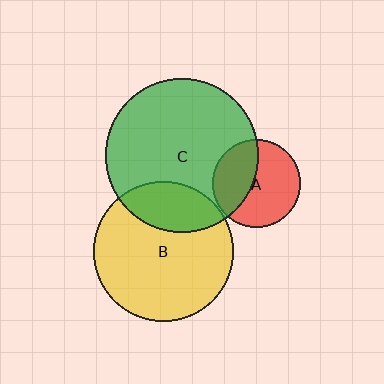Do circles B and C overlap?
Yes.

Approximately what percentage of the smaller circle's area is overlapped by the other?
Approximately 25%.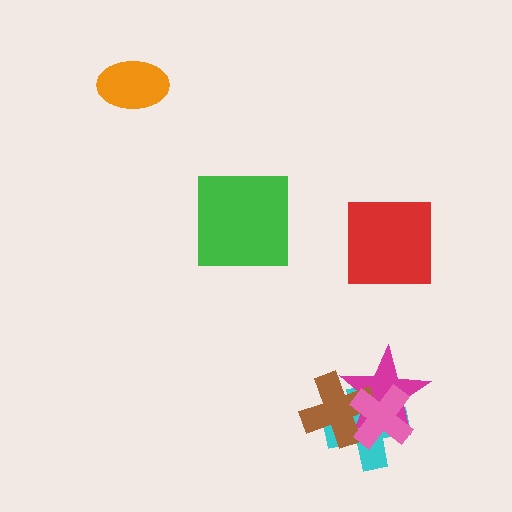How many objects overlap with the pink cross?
3 objects overlap with the pink cross.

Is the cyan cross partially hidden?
Yes, it is partially covered by another shape.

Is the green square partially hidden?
No, no other shape covers it.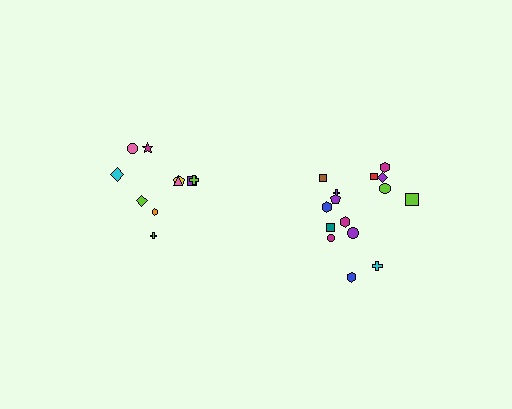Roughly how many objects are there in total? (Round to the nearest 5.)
Roughly 25 objects in total.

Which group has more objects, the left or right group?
The right group.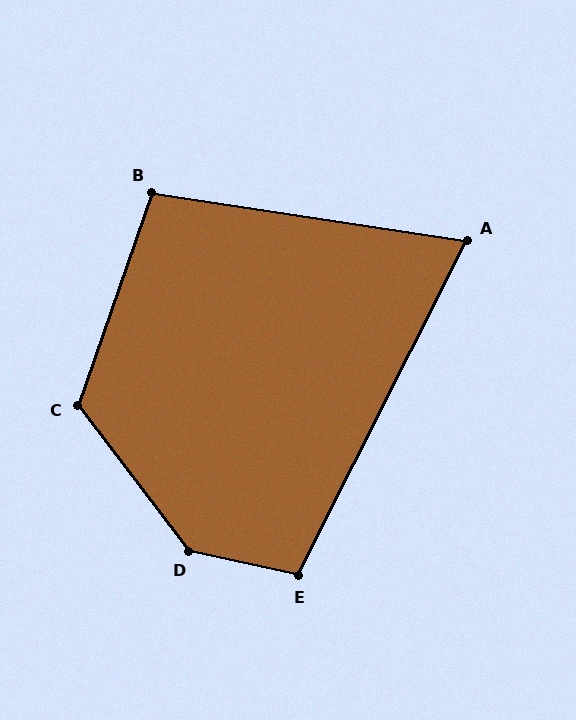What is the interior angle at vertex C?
Approximately 123 degrees (obtuse).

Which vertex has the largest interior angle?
D, at approximately 140 degrees.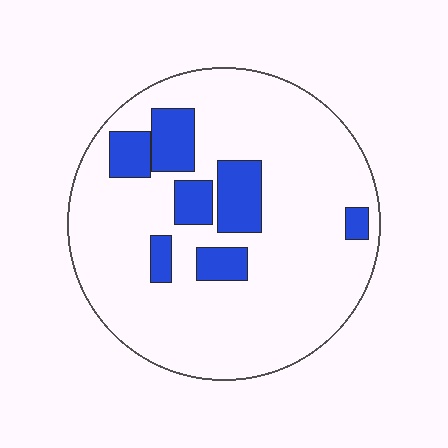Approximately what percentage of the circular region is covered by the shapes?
Approximately 15%.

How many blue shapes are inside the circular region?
7.